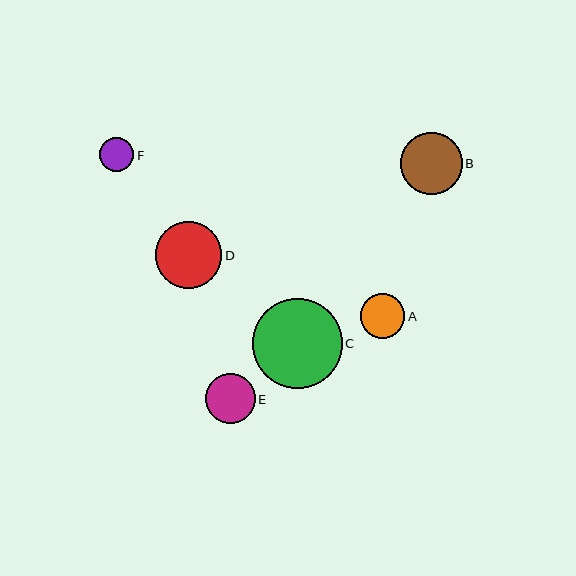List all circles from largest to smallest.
From largest to smallest: C, D, B, E, A, F.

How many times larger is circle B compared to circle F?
Circle B is approximately 1.8 times the size of circle F.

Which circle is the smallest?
Circle F is the smallest with a size of approximately 34 pixels.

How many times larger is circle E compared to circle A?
Circle E is approximately 1.1 times the size of circle A.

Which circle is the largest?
Circle C is the largest with a size of approximately 90 pixels.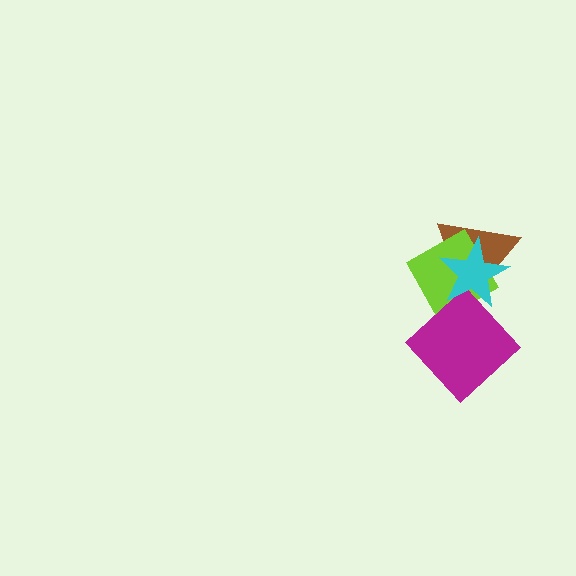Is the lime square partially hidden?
Yes, it is partially covered by another shape.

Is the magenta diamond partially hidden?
No, no other shape covers it.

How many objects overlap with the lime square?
2 objects overlap with the lime square.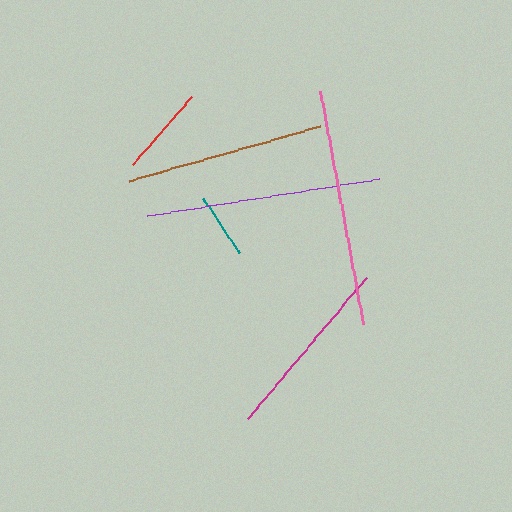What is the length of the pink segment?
The pink segment is approximately 236 pixels long.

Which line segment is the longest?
The pink line is the longest at approximately 236 pixels.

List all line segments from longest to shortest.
From longest to shortest: pink, purple, brown, magenta, red, teal.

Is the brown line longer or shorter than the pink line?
The pink line is longer than the brown line.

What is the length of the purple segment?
The purple segment is approximately 234 pixels long.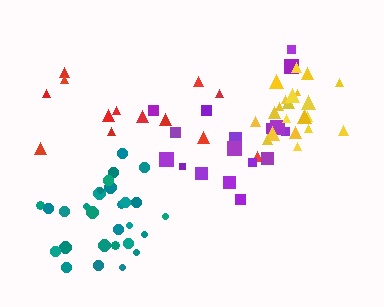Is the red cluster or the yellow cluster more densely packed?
Yellow.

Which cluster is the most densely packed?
Yellow.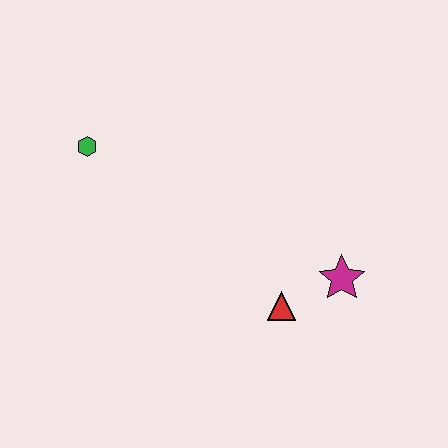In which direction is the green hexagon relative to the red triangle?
The green hexagon is to the left of the red triangle.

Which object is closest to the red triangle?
The magenta star is closest to the red triangle.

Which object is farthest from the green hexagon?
The magenta star is farthest from the green hexagon.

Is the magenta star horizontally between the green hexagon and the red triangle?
No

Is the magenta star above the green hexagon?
No